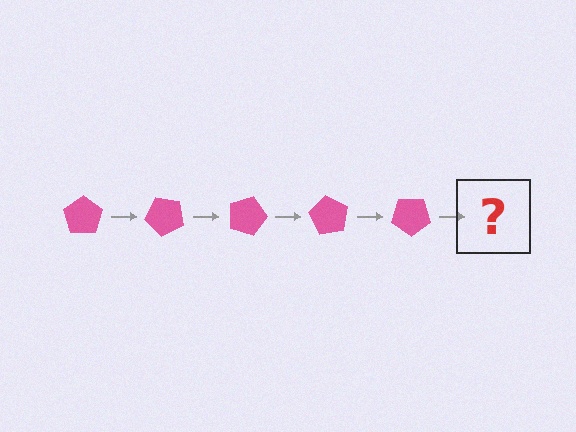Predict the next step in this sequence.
The next step is a pink pentagon rotated 225 degrees.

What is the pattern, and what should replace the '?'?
The pattern is that the pentagon rotates 45 degrees each step. The '?' should be a pink pentagon rotated 225 degrees.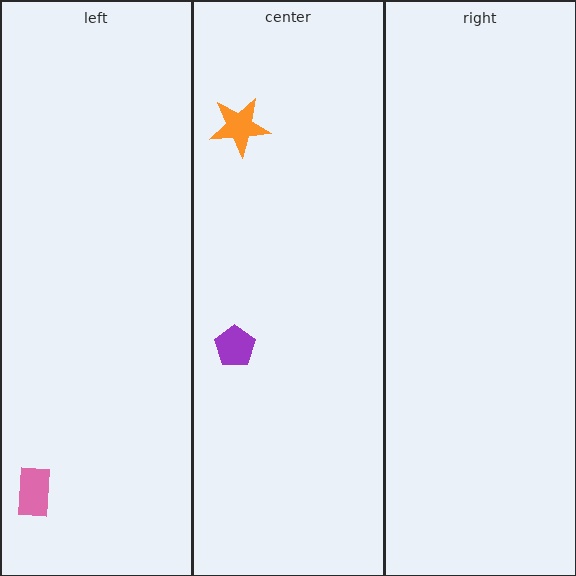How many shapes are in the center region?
2.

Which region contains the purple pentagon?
The center region.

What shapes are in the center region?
The orange star, the purple pentagon.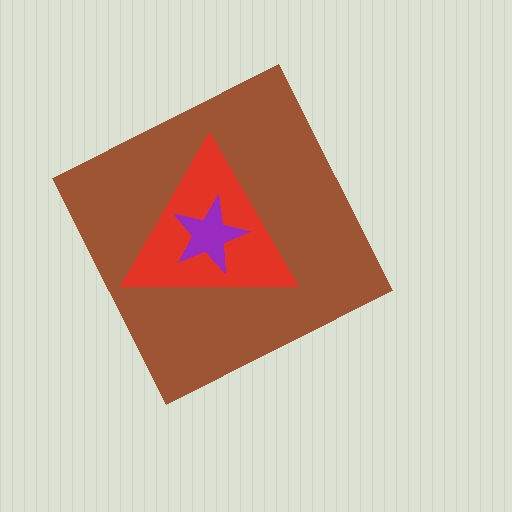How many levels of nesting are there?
3.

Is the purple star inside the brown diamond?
Yes.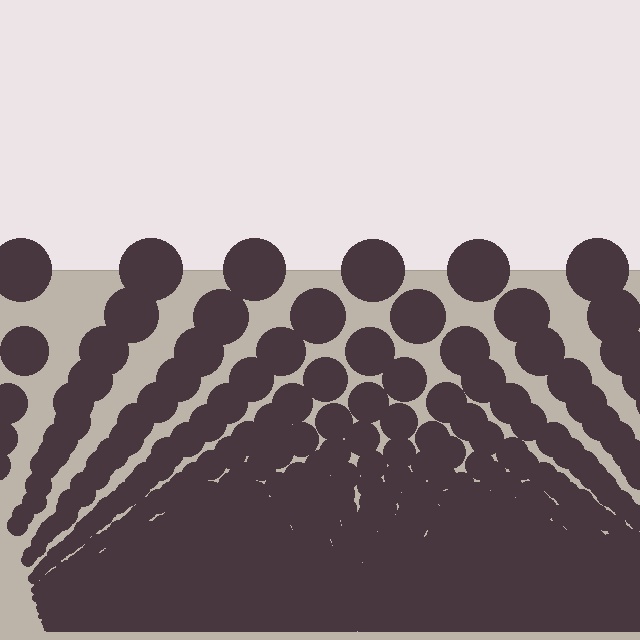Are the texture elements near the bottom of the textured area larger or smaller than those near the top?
Smaller. The gradient is inverted — elements near the bottom are smaller and denser.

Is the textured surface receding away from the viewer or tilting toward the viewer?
The surface appears to tilt toward the viewer. Texture elements get larger and sparser toward the top.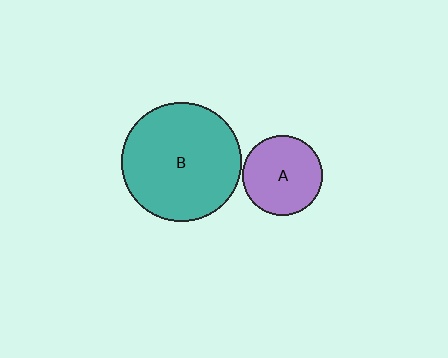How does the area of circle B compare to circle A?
Approximately 2.2 times.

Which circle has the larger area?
Circle B (teal).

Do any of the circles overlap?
No, none of the circles overlap.